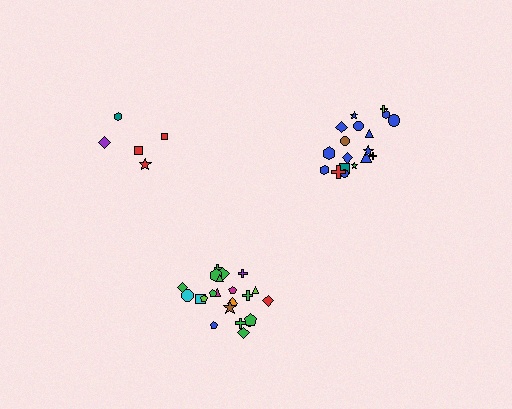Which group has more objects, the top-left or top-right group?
The top-right group.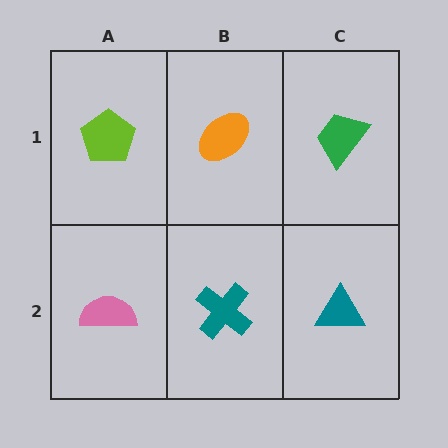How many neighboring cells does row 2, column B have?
3.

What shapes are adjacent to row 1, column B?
A teal cross (row 2, column B), a lime pentagon (row 1, column A), a green trapezoid (row 1, column C).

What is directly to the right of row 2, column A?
A teal cross.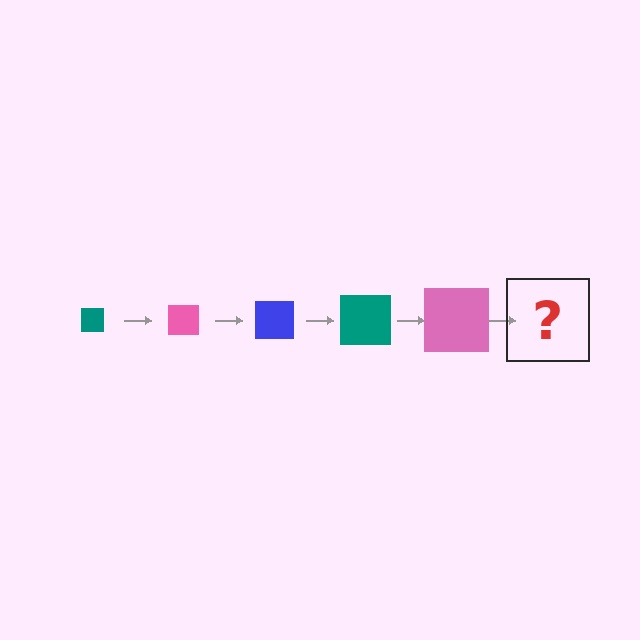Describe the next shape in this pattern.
It should be a blue square, larger than the previous one.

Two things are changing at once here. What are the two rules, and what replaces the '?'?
The two rules are that the square grows larger each step and the color cycles through teal, pink, and blue. The '?' should be a blue square, larger than the previous one.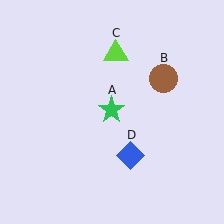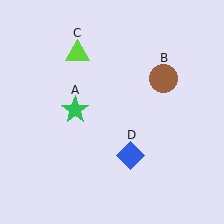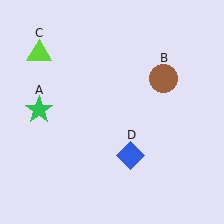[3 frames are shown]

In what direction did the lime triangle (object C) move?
The lime triangle (object C) moved left.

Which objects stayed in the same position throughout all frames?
Brown circle (object B) and blue diamond (object D) remained stationary.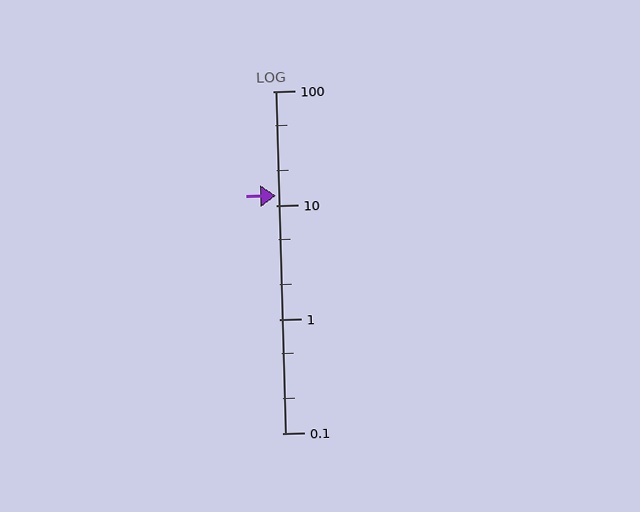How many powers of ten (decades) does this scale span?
The scale spans 3 decades, from 0.1 to 100.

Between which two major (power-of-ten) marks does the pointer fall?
The pointer is between 10 and 100.